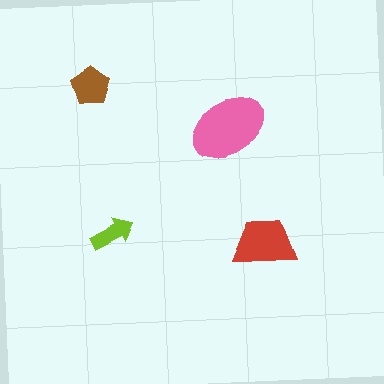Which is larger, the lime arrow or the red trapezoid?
The red trapezoid.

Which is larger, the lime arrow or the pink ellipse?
The pink ellipse.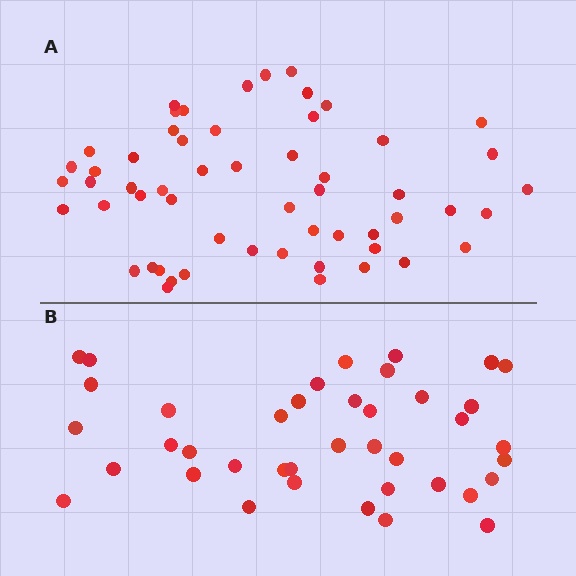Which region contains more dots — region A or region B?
Region A (the top region) has more dots.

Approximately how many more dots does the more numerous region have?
Region A has approximately 15 more dots than region B.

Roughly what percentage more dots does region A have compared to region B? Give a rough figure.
About 40% more.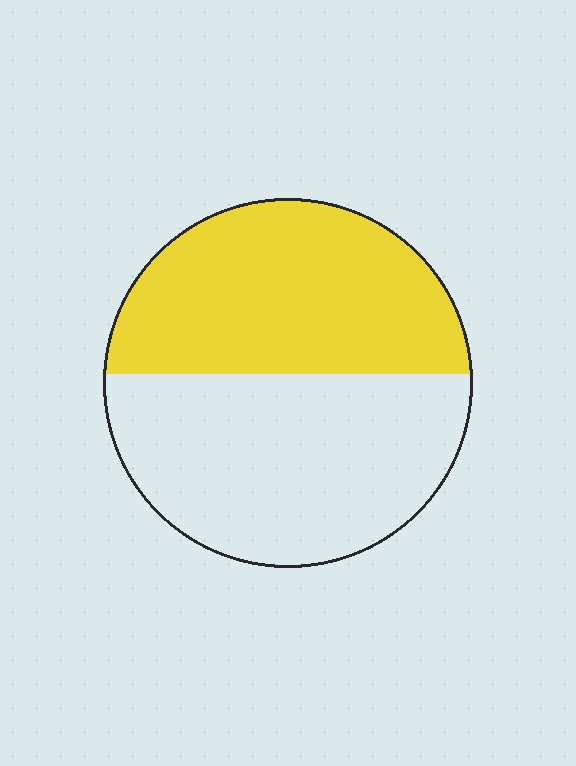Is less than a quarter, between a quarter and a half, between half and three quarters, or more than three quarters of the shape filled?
Between a quarter and a half.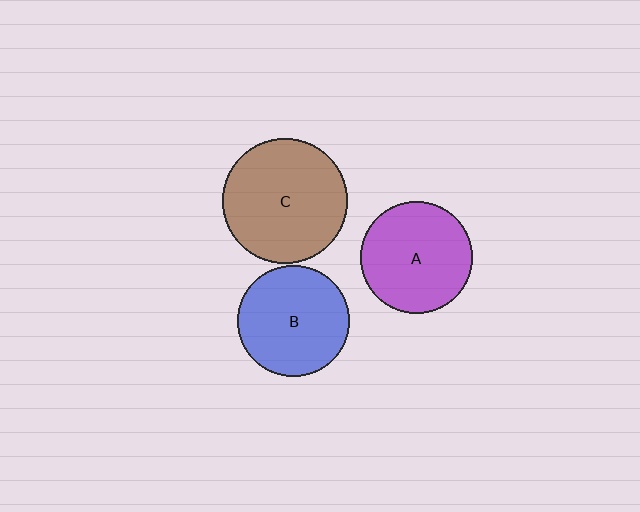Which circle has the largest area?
Circle C (brown).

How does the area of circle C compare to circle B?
Approximately 1.3 times.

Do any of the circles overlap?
No, none of the circles overlap.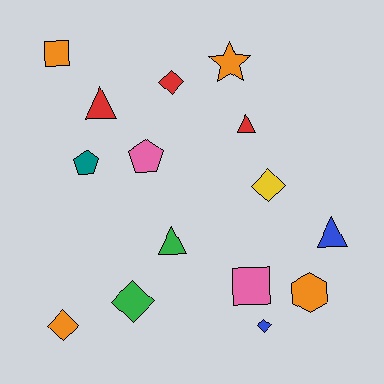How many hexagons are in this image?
There is 1 hexagon.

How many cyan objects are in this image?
There are no cyan objects.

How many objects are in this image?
There are 15 objects.